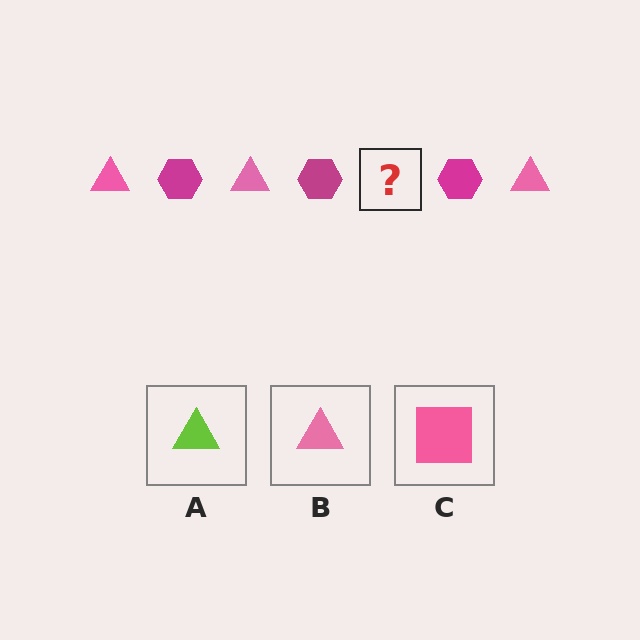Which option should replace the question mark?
Option B.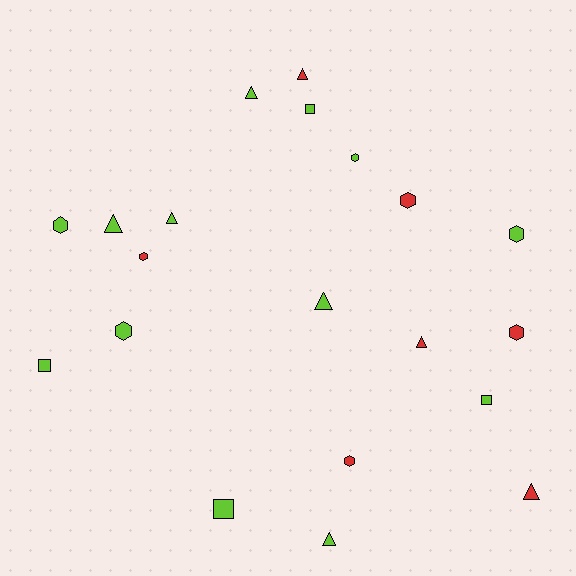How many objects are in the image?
There are 20 objects.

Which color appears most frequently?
Lime, with 13 objects.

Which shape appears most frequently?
Triangle, with 8 objects.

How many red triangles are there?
There are 3 red triangles.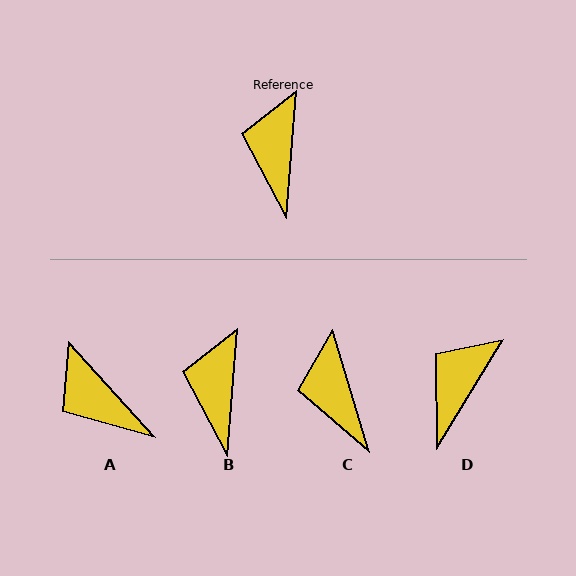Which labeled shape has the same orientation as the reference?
B.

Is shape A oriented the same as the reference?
No, it is off by about 46 degrees.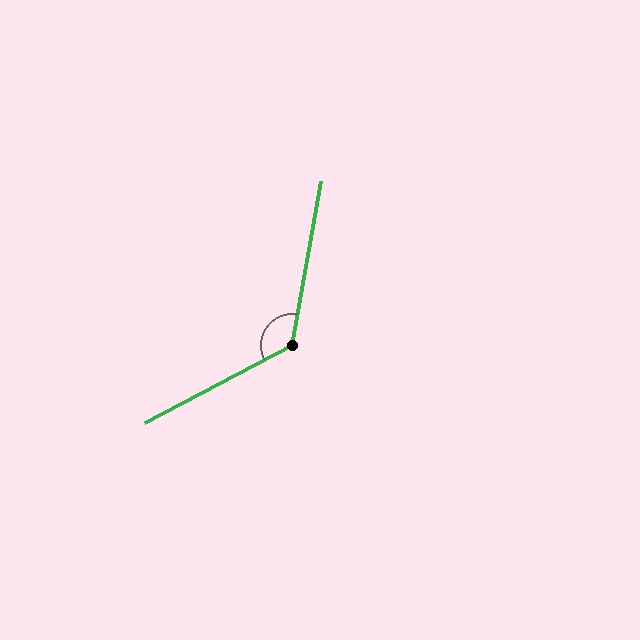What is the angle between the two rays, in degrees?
Approximately 128 degrees.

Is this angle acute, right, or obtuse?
It is obtuse.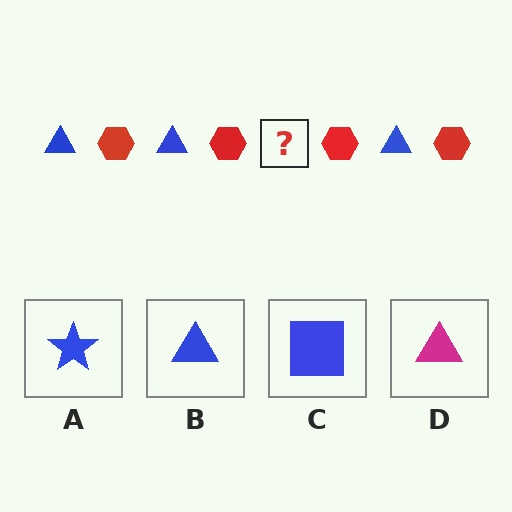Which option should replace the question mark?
Option B.